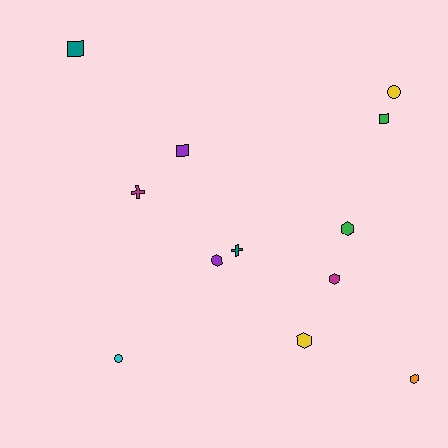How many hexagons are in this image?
There are 5 hexagons.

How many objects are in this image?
There are 12 objects.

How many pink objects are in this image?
There are no pink objects.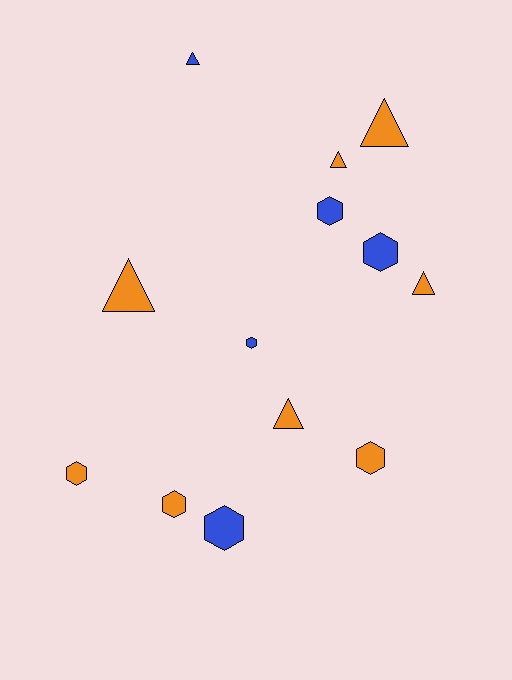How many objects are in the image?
There are 13 objects.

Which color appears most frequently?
Orange, with 8 objects.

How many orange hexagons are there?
There are 3 orange hexagons.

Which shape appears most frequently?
Hexagon, with 7 objects.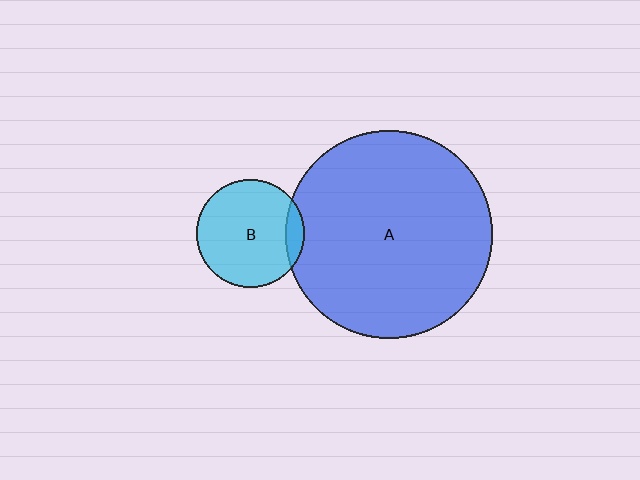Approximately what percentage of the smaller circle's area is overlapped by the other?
Approximately 10%.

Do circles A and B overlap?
Yes.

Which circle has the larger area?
Circle A (blue).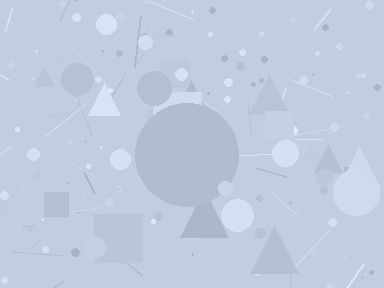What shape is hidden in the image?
A circle is hidden in the image.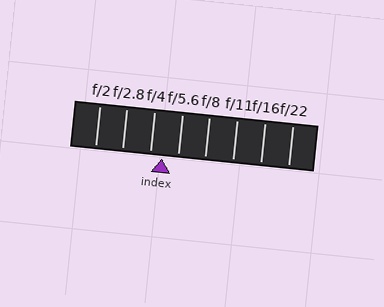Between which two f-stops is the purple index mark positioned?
The index mark is between f/4 and f/5.6.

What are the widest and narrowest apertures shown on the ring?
The widest aperture shown is f/2 and the narrowest is f/22.